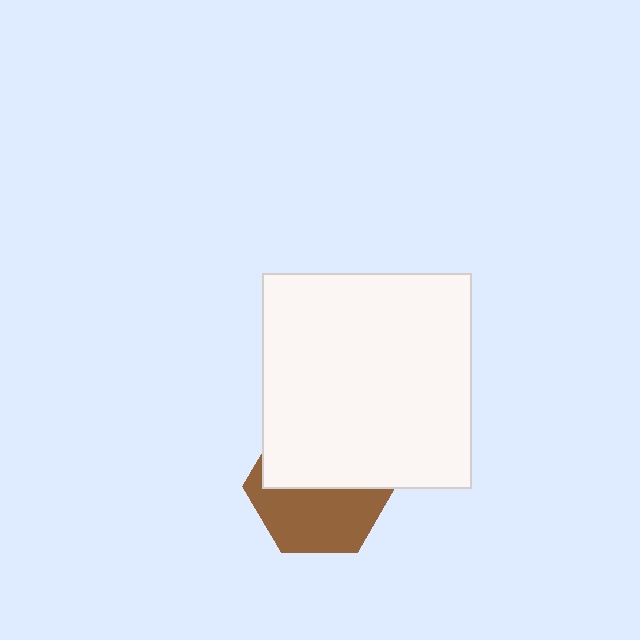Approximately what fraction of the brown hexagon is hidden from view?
Roughly 51% of the brown hexagon is hidden behind the white rectangle.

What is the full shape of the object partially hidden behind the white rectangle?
The partially hidden object is a brown hexagon.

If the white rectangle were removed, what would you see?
You would see the complete brown hexagon.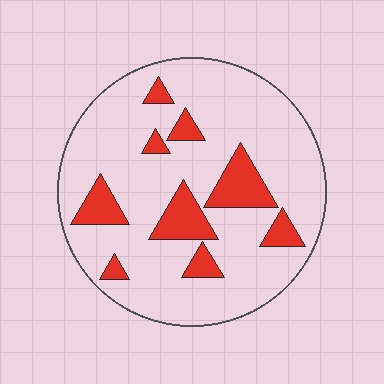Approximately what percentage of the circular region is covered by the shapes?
Approximately 20%.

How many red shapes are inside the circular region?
9.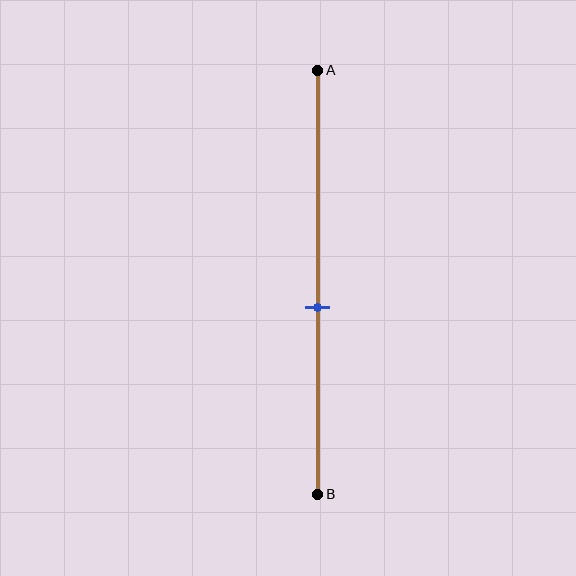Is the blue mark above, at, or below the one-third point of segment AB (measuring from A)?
The blue mark is below the one-third point of segment AB.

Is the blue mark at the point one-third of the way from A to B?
No, the mark is at about 55% from A, not at the 33% one-third point.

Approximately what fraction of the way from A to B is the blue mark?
The blue mark is approximately 55% of the way from A to B.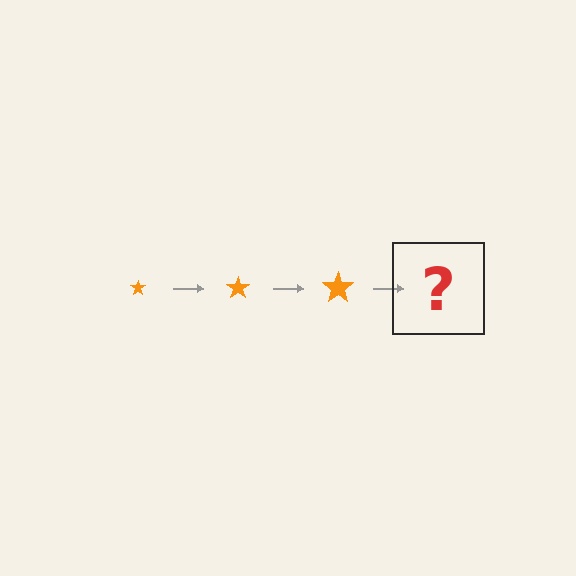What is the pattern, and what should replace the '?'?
The pattern is that the star gets progressively larger each step. The '?' should be an orange star, larger than the previous one.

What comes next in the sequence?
The next element should be an orange star, larger than the previous one.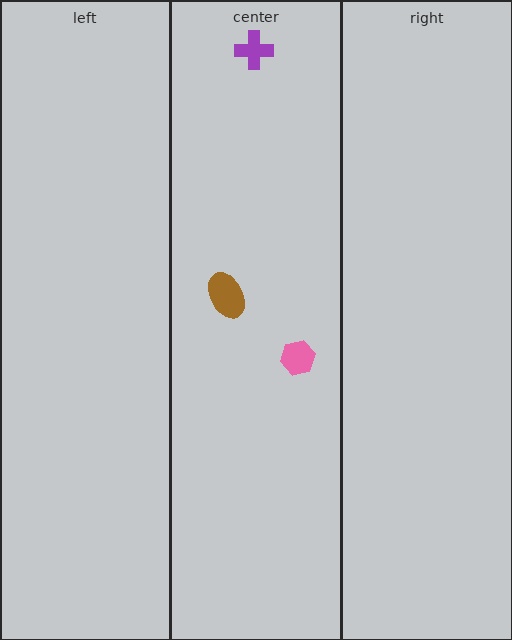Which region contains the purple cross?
The center region.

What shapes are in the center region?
The purple cross, the brown ellipse, the pink hexagon.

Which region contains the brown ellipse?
The center region.